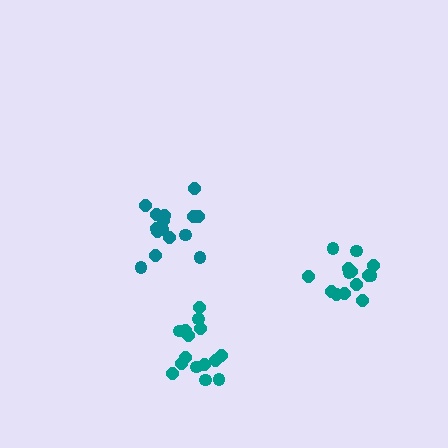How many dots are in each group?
Group 1: 16 dots, Group 2: 14 dots, Group 3: 15 dots (45 total).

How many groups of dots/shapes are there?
There are 3 groups.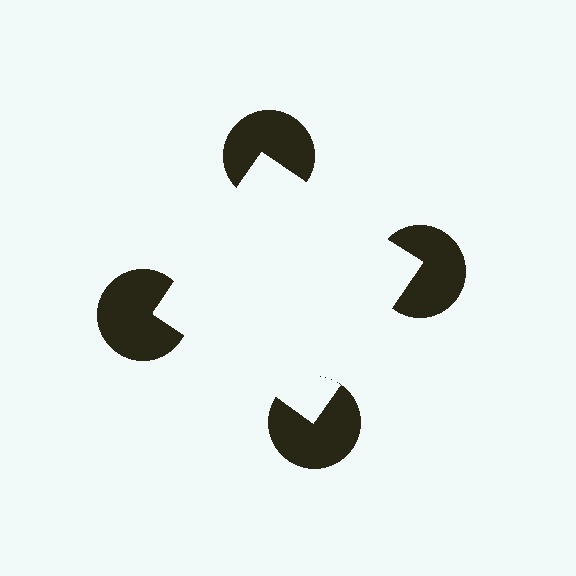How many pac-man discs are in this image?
There are 4 — one at each vertex of the illusory square.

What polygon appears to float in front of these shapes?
An illusory square — its edges are inferred from the aligned wedge cuts in the pac-man discs, not physically drawn.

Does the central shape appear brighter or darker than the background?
It typically appears slightly brighter than the background, even though no actual brightness change is drawn.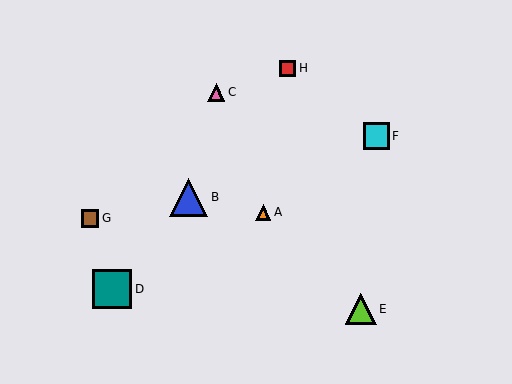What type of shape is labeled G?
Shape G is a brown square.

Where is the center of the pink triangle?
The center of the pink triangle is at (216, 92).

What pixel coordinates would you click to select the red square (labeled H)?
Click at (288, 68) to select the red square H.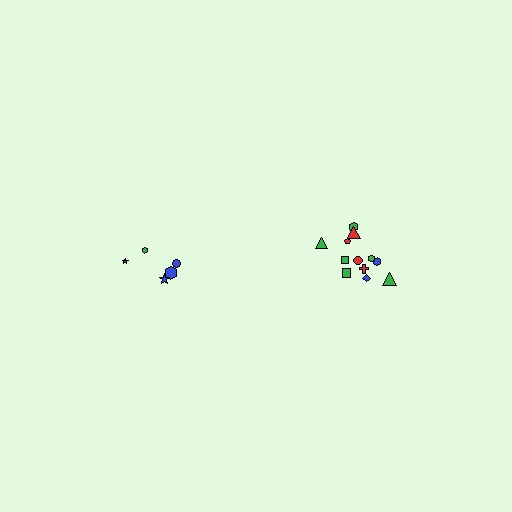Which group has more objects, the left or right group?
The right group.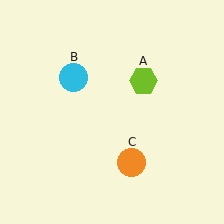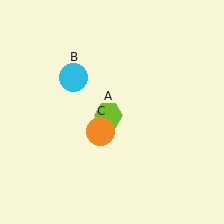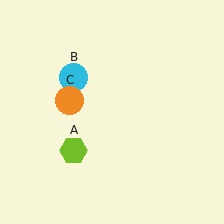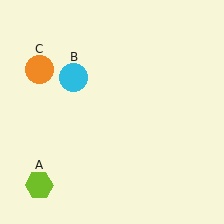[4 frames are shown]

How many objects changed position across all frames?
2 objects changed position: lime hexagon (object A), orange circle (object C).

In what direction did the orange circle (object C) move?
The orange circle (object C) moved up and to the left.